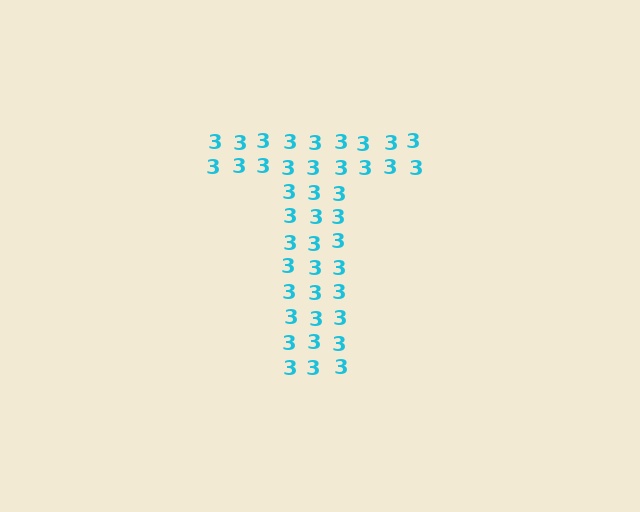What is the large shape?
The large shape is the letter T.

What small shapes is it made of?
It is made of small digit 3's.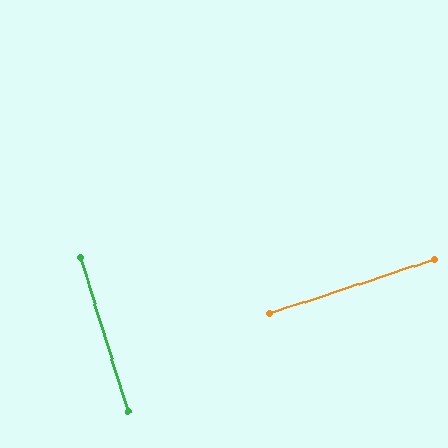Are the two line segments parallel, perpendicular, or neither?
Perpendicular — they meet at approximately 89°.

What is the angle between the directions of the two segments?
Approximately 89 degrees.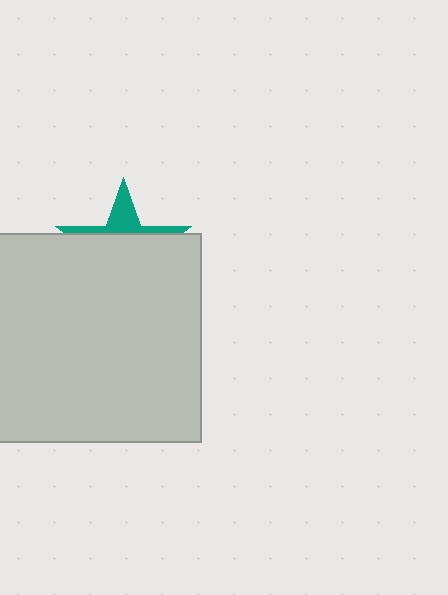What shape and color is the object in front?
The object in front is a light gray square.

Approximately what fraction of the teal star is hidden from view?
Roughly 69% of the teal star is hidden behind the light gray square.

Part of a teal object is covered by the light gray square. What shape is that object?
It is a star.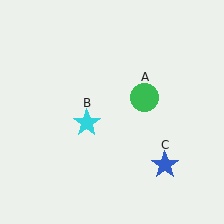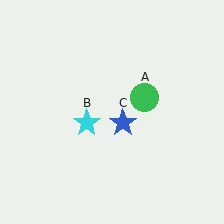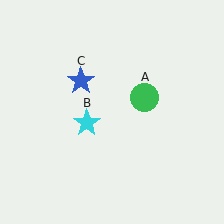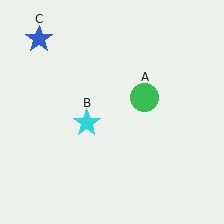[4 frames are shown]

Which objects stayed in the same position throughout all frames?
Green circle (object A) and cyan star (object B) remained stationary.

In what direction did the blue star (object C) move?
The blue star (object C) moved up and to the left.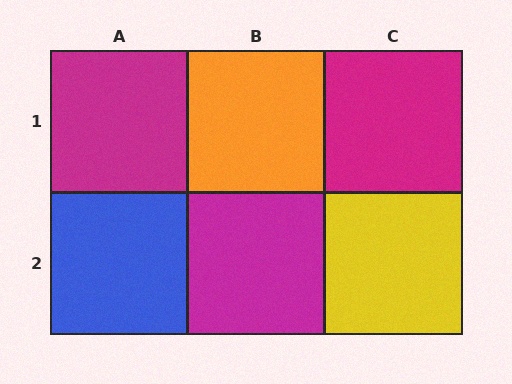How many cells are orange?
1 cell is orange.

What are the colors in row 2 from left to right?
Blue, magenta, yellow.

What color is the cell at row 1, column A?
Magenta.